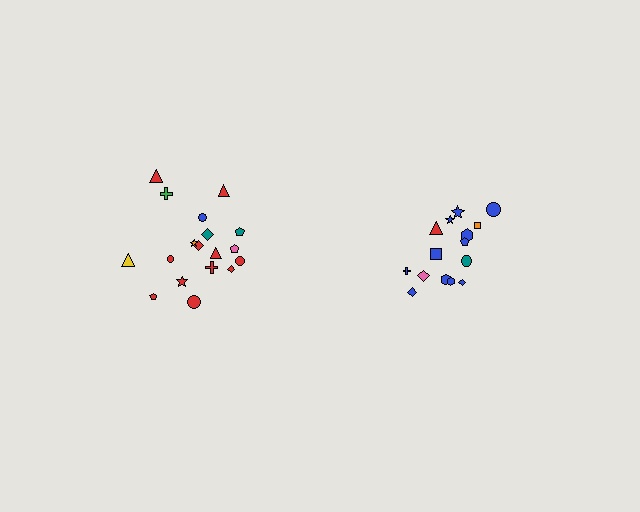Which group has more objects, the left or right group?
The left group.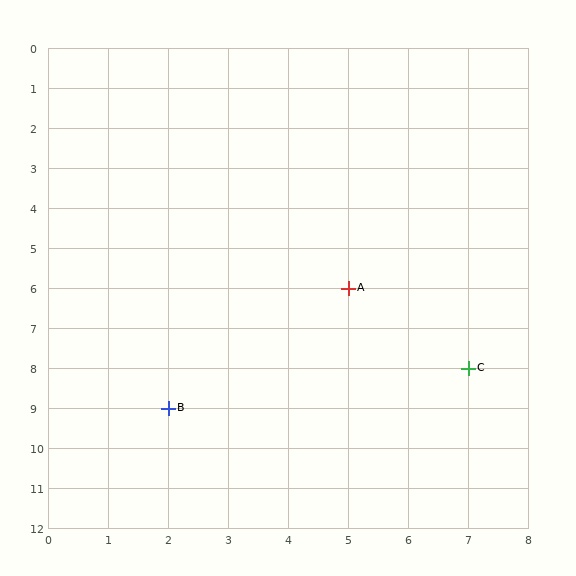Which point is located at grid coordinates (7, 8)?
Point C is at (7, 8).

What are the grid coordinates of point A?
Point A is at grid coordinates (5, 6).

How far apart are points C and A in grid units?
Points C and A are 2 columns and 2 rows apart (about 2.8 grid units diagonally).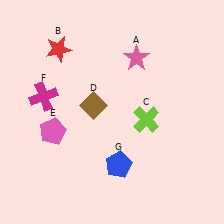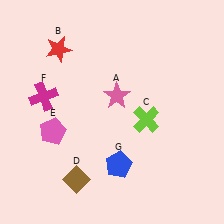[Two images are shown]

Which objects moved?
The objects that moved are: the pink star (A), the brown diamond (D).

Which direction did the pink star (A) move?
The pink star (A) moved down.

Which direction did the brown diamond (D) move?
The brown diamond (D) moved down.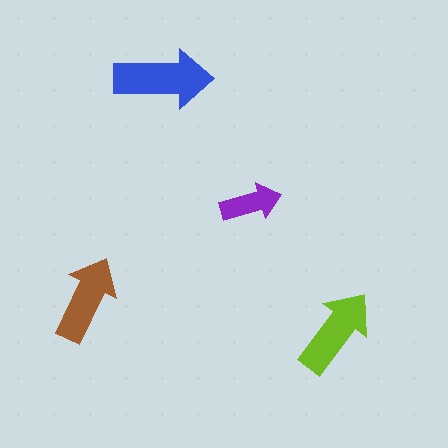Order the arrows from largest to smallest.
the blue one, the lime one, the brown one, the purple one.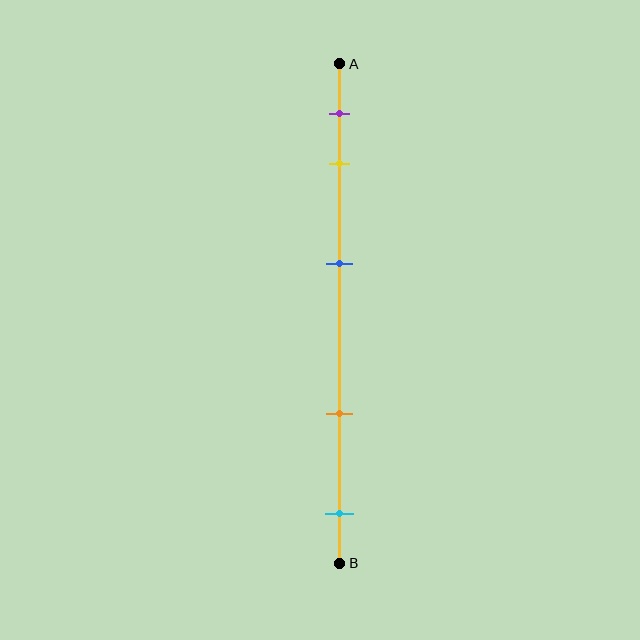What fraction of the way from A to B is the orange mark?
The orange mark is approximately 70% (0.7) of the way from A to B.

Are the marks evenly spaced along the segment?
No, the marks are not evenly spaced.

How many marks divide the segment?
There are 5 marks dividing the segment.